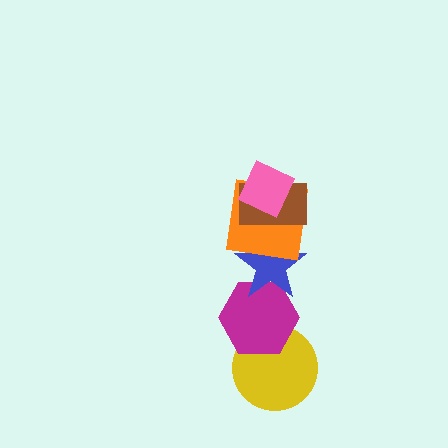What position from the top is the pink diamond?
The pink diamond is 1st from the top.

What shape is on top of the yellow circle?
The magenta hexagon is on top of the yellow circle.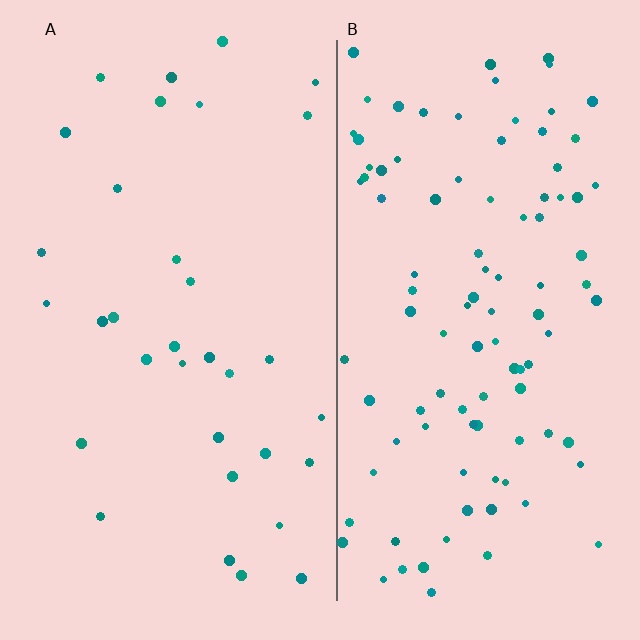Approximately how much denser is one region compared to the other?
Approximately 3.0× — region B over region A.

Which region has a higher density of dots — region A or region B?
B (the right).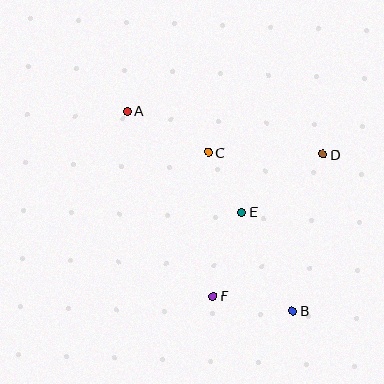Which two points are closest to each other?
Points C and E are closest to each other.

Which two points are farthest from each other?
Points A and B are farthest from each other.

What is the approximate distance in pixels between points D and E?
The distance between D and E is approximately 100 pixels.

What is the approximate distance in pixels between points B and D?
The distance between B and D is approximately 160 pixels.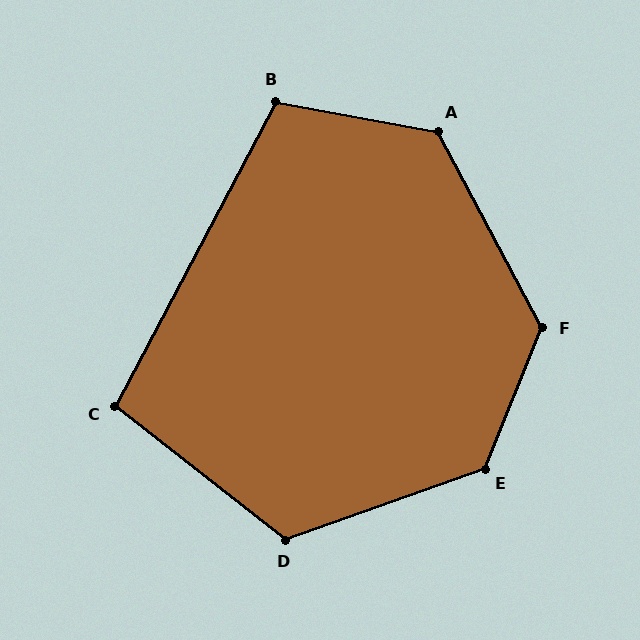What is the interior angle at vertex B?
Approximately 107 degrees (obtuse).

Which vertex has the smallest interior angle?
C, at approximately 100 degrees.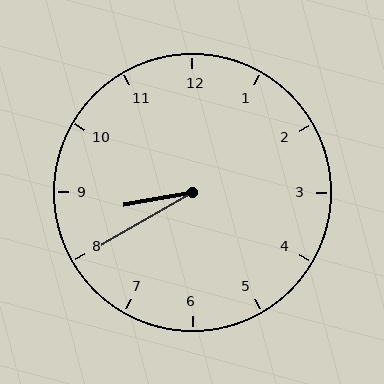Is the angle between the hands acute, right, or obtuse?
It is acute.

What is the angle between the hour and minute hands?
Approximately 20 degrees.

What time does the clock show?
8:40.